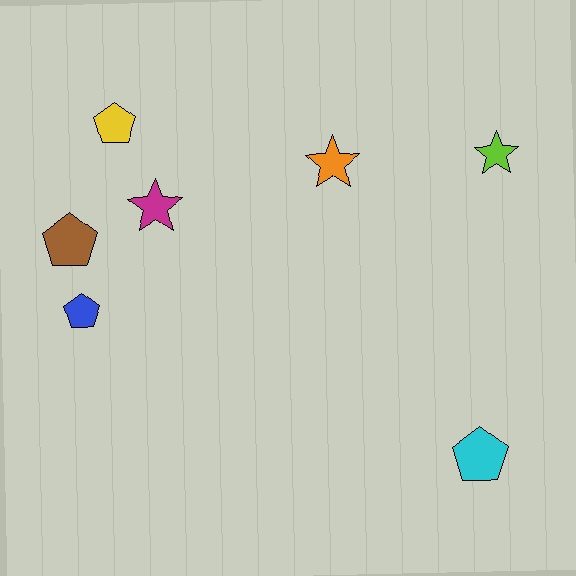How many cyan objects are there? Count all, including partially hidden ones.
There is 1 cyan object.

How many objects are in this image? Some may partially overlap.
There are 7 objects.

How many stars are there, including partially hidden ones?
There are 3 stars.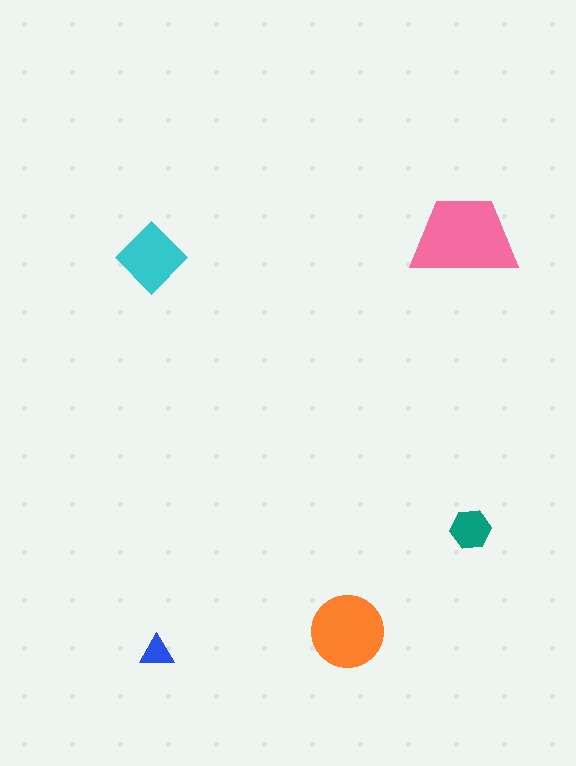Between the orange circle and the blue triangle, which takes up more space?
The orange circle.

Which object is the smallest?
The blue triangle.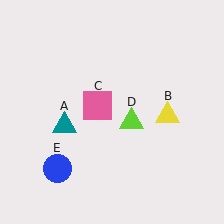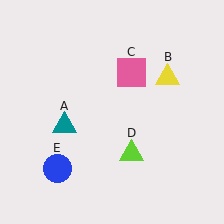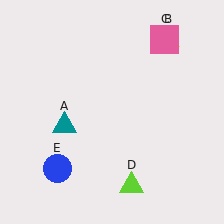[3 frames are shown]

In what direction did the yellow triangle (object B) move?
The yellow triangle (object B) moved up.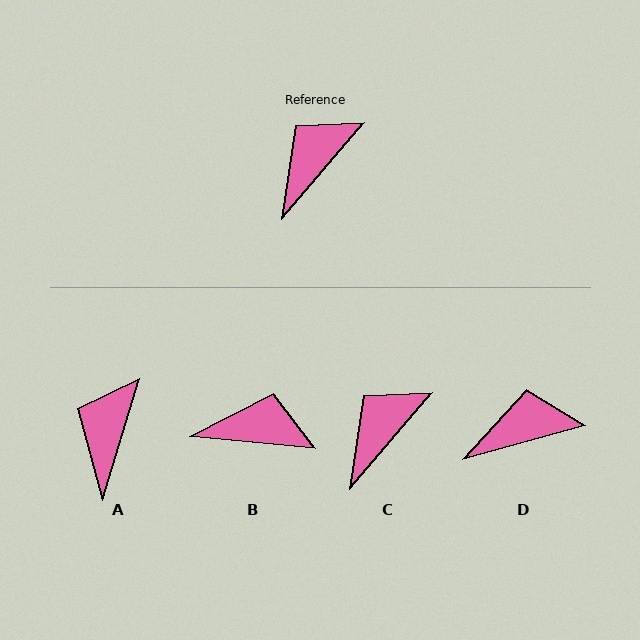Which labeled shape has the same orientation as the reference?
C.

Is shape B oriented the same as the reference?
No, it is off by about 54 degrees.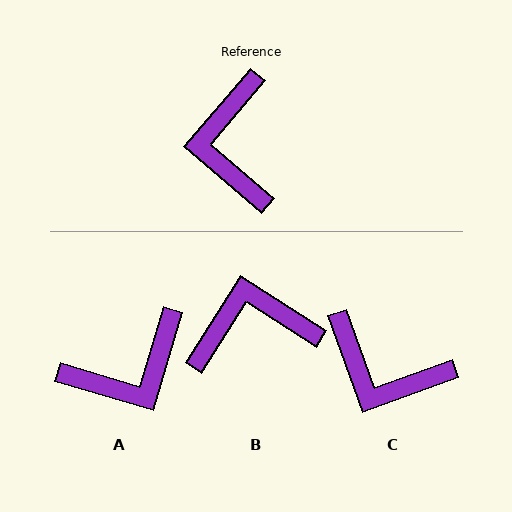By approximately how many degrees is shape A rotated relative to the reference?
Approximately 114 degrees counter-clockwise.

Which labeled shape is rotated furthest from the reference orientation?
A, about 114 degrees away.